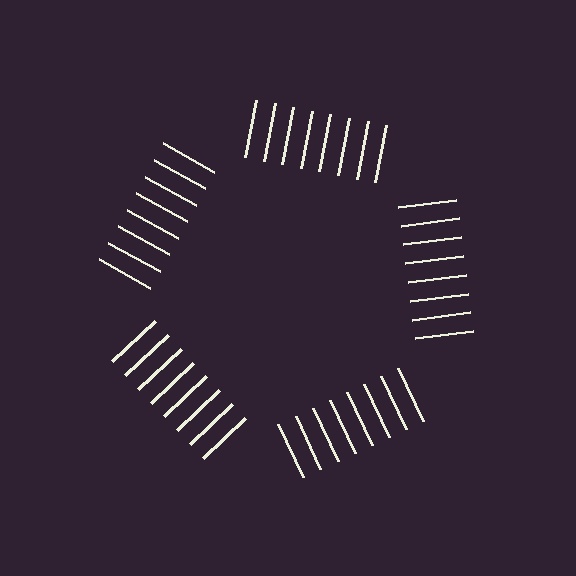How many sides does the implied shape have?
5 sides — the line-ends trace a pentagon.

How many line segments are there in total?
40 — 8 along each of the 5 edges.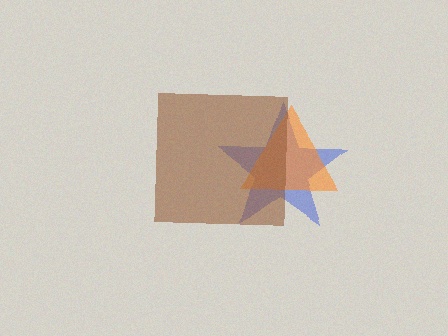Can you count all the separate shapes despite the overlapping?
Yes, there are 3 separate shapes.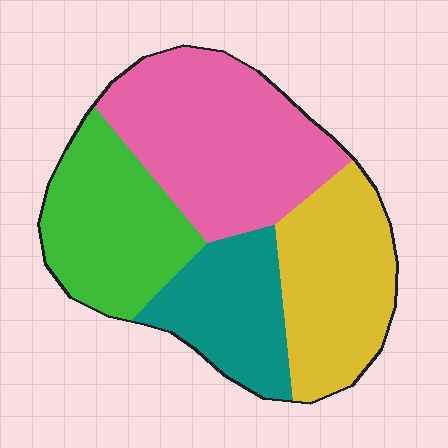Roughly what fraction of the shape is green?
Green covers 24% of the shape.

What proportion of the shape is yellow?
Yellow takes up about one quarter (1/4) of the shape.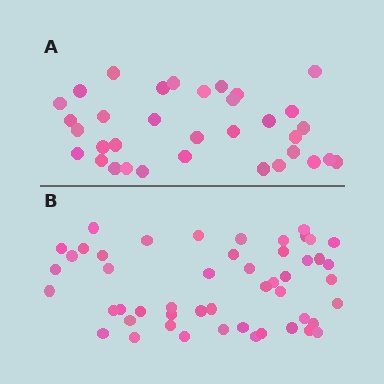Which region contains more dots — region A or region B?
Region B (the bottom region) has more dots.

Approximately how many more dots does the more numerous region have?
Region B has approximately 15 more dots than region A.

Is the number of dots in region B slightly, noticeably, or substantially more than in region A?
Region B has substantially more. The ratio is roughly 1.5 to 1.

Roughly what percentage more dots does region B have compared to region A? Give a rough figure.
About 45% more.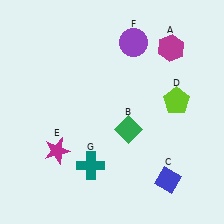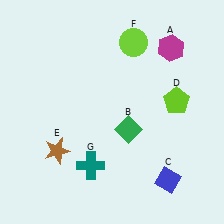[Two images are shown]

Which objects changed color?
E changed from magenta to brown. F changed from purple to lime.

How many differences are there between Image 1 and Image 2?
There are 2 differences between the two images.